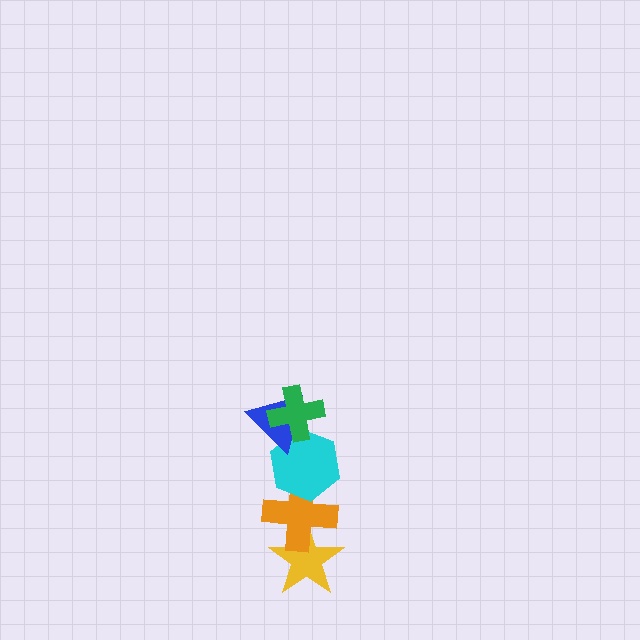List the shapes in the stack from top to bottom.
From top to bottom: the green cross, the blue triangle, the cyan hexagon, the orange cross, the yellow star.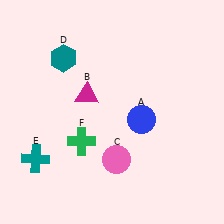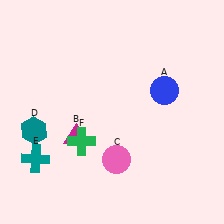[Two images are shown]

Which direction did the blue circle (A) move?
The blue circle (A) moved up.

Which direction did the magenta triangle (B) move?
The magenta triangle (B) moved down.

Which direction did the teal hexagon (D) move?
The teal hexagon (D) moved down.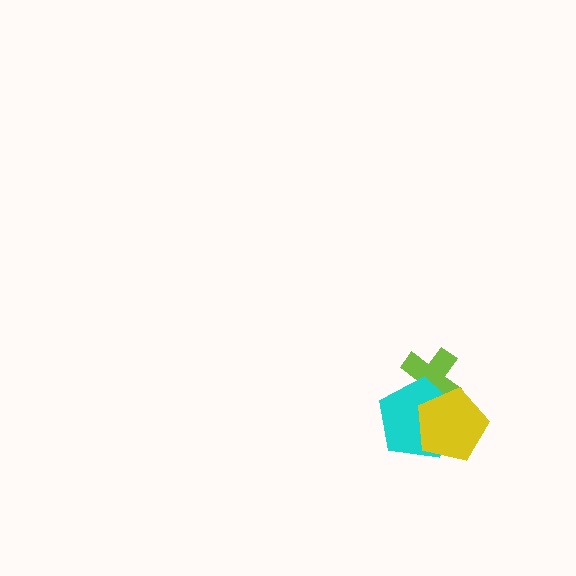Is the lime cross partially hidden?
Yes, it is partially covered by another shape.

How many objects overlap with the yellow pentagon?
2 objects overlap with the yellow pentagon.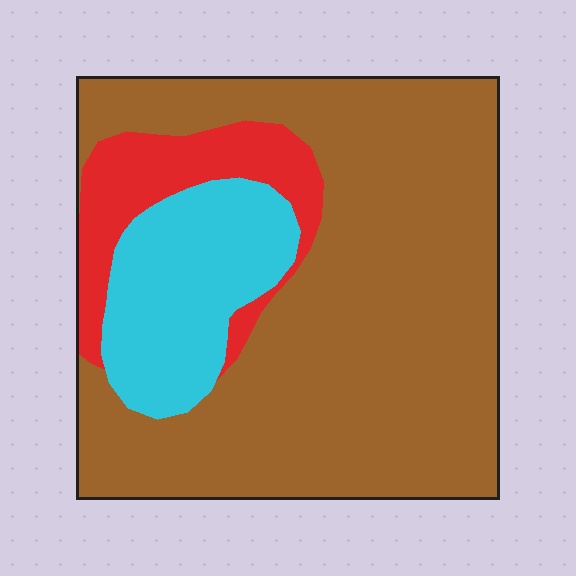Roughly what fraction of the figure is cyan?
Cyan covers roughly 20% of the figure.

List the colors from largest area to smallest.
From largest to smallest: brown, cyan, red.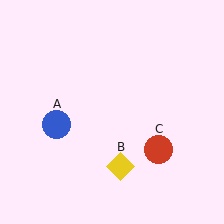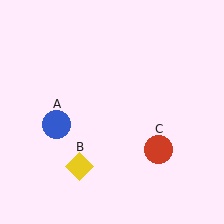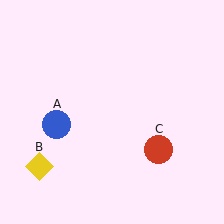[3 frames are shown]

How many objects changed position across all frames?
1 object changed position: yellow diamond (object B).